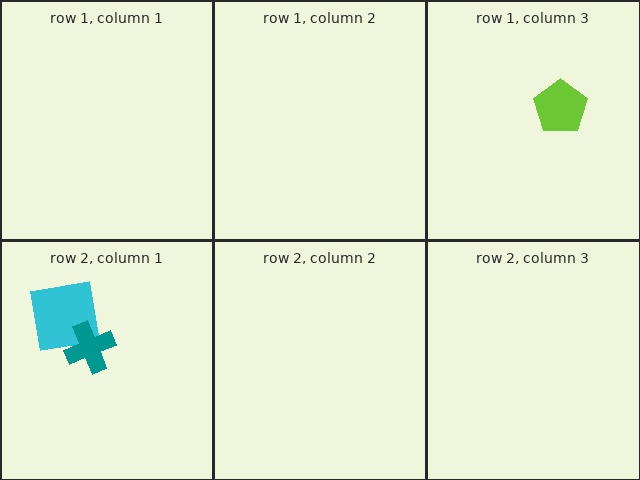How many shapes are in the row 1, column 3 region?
1.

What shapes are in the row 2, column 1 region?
The cyan square, the teal cross.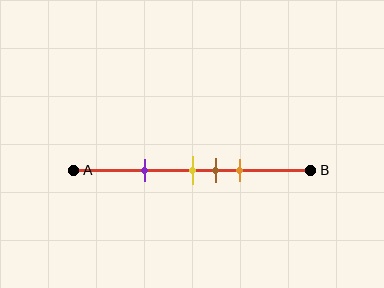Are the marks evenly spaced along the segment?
No, the marks are not evenly spaced.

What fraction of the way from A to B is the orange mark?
The orange mark is approximately 70% (0.7) of the way from A to B.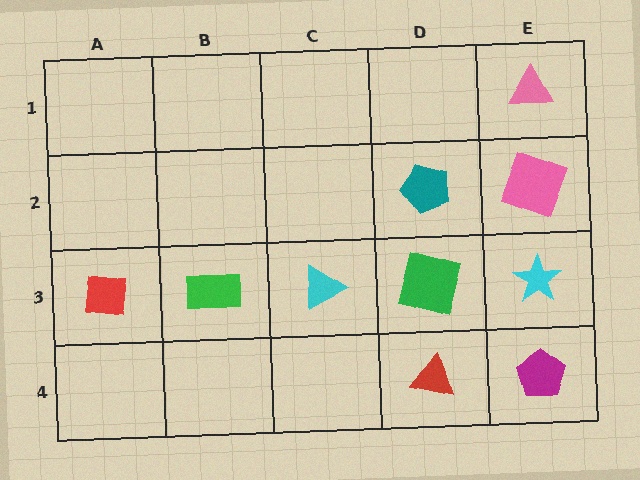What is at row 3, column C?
A cyan triangle.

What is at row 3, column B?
A green rectangle.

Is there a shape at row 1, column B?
No, that cell is empty.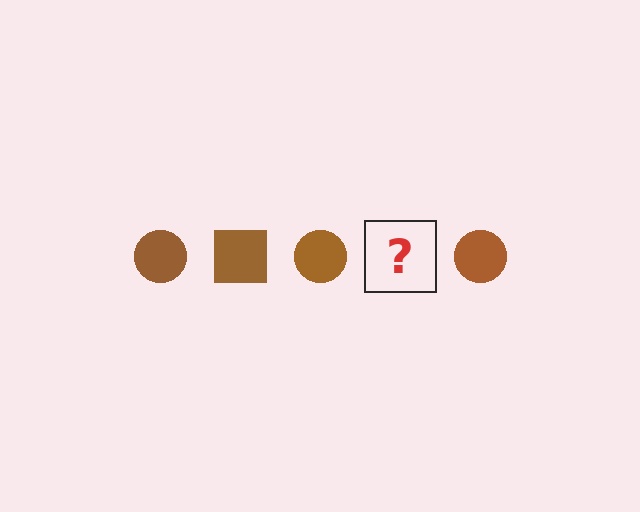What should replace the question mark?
The question mark should be replaced with a brown square.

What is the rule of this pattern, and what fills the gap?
The rule is that the pattern cycles through circle, square shapes in brown. The gap should be filled with a brown square.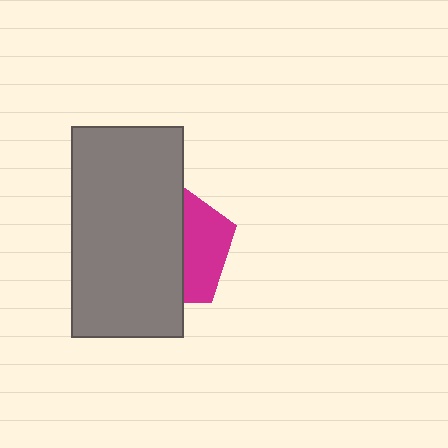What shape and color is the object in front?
The object in front is a gray rectangle.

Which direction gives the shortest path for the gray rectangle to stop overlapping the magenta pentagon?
Moving left gives the shortest separation.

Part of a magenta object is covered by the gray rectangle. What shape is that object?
It is a pentagon.